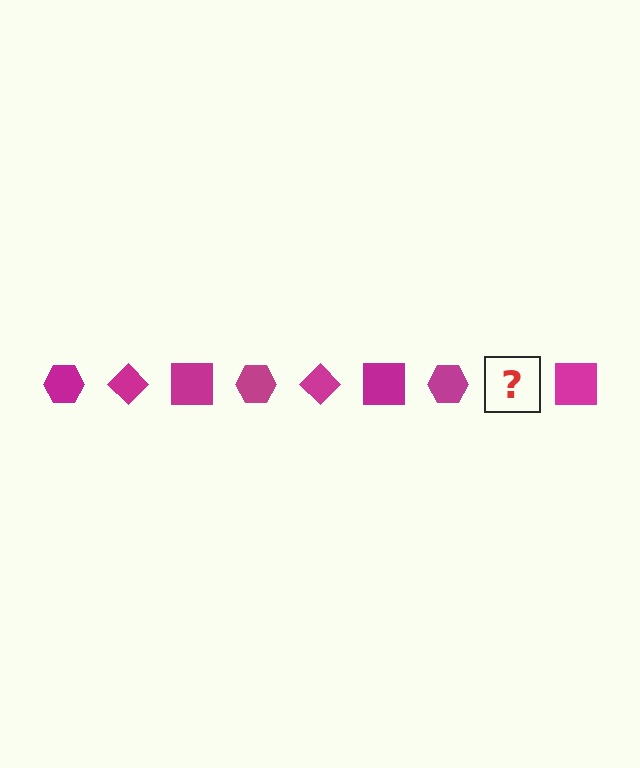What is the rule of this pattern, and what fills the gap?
The rule is that the pattern cycles through hexagon, diamond, square shapes in magenta. The gap should be filled with a magenta diamond.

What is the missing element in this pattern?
The missing element is a magenta diamond.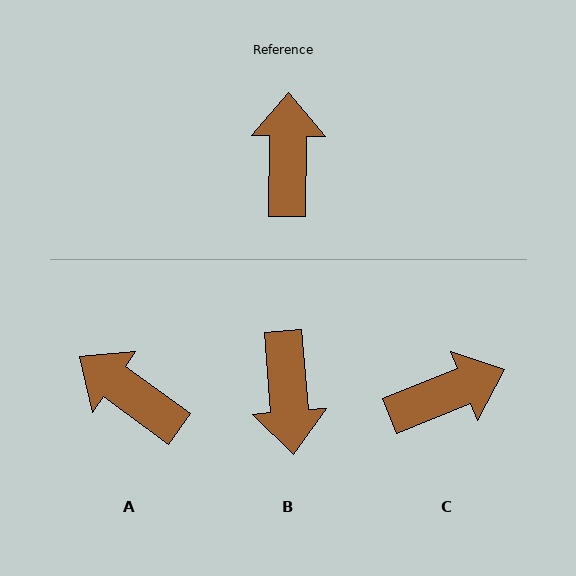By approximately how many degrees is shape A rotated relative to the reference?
Approximately 55 degrees counter-clockwise.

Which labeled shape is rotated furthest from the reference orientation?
B, about 175 degrees away.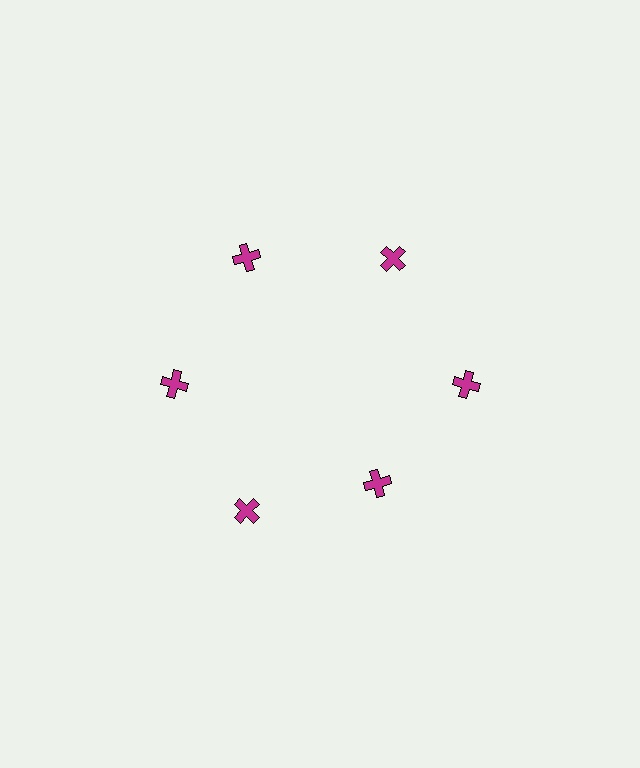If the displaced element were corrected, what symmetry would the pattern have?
It would have 6-fold rotational symmetry — the pattern would map onto itself every 60 degrees.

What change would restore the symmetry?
The symmetry would be restored by moving it outward, back onto the ring so that all 6 crosses sit at equal angles and equal distance from the center.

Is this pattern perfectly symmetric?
No. The 6 magenta crosses are arranged in a ring, but one element near the 5 o'clock position is pulled inward toward the center, breaking the 6-fold rotational symmetry.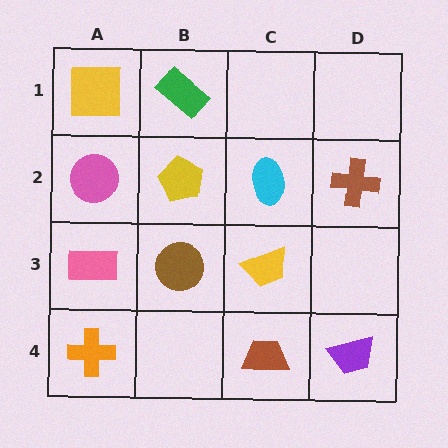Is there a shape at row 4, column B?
No, that cell is empty.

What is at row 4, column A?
An orange cross.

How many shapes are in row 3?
3 shapes.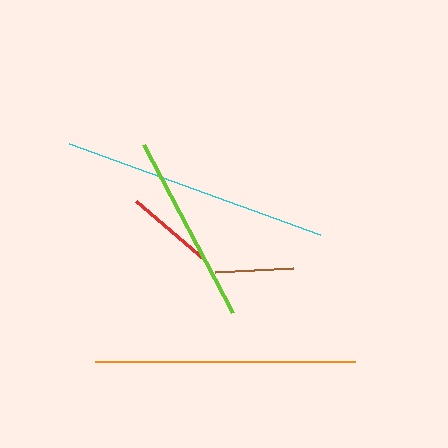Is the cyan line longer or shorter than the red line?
The cyan line is longer than the red line.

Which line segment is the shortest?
The brown line is the shortest at approximately 78 pixels.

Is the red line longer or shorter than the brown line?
The red line is longer than the brown line.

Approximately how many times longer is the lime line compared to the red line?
The lime line is approximately 2.1 times the length of the red line.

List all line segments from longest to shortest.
From longest to shortest: cyan, orange, lime, red, brown.